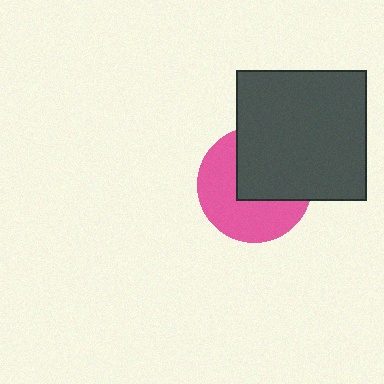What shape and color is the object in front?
The object in front is a dark gray square.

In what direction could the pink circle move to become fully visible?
The pink circle could move toward the lower-left. That would shift it out from behind the dark gray square entirely.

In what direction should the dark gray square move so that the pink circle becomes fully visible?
The dark gray square should move toward the upper-right. That is the shortest direction to clear the overlap and leave the pink circle fully visible.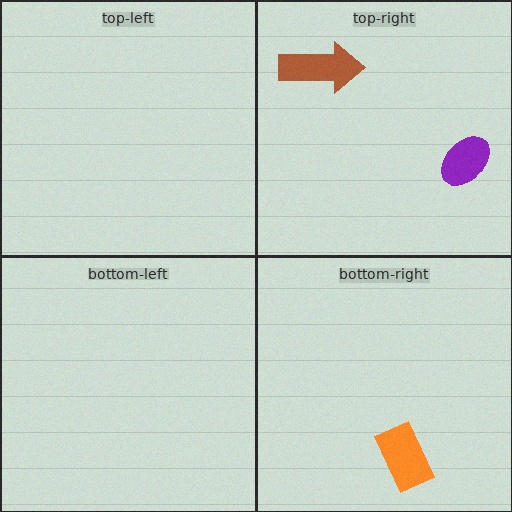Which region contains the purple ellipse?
The top-right region.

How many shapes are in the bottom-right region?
1.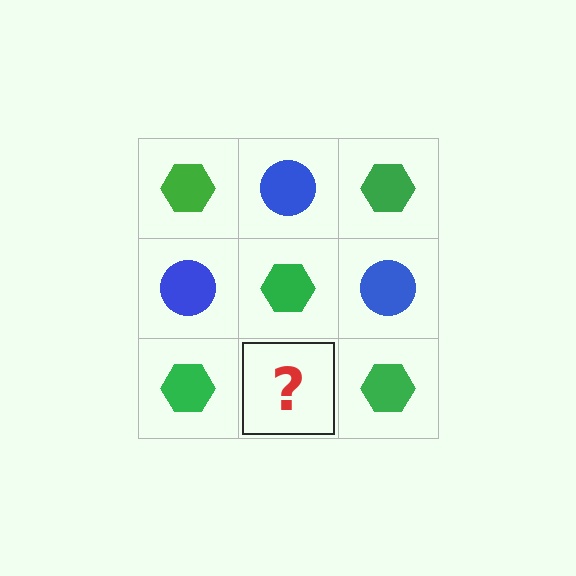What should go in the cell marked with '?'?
The missing cell should contain a blue circle.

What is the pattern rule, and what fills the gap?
The rule is that it alternates green hexagon and blue circle in a checkerboard pattern. The gap should be filled with a blue circle.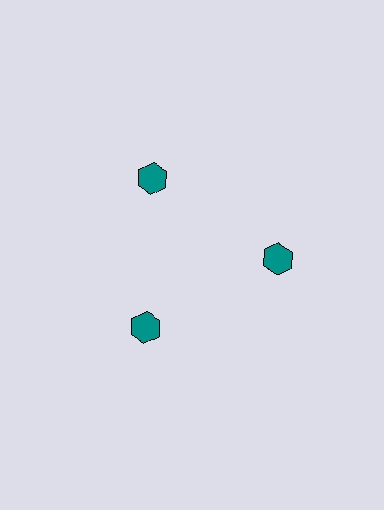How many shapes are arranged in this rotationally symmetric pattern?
There are 3 shapes, arranged in 3 groups of 1.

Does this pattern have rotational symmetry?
Yes, this pattern has 3-fold rotational symmetry. It looks the same after rotating 120 degrees around the center.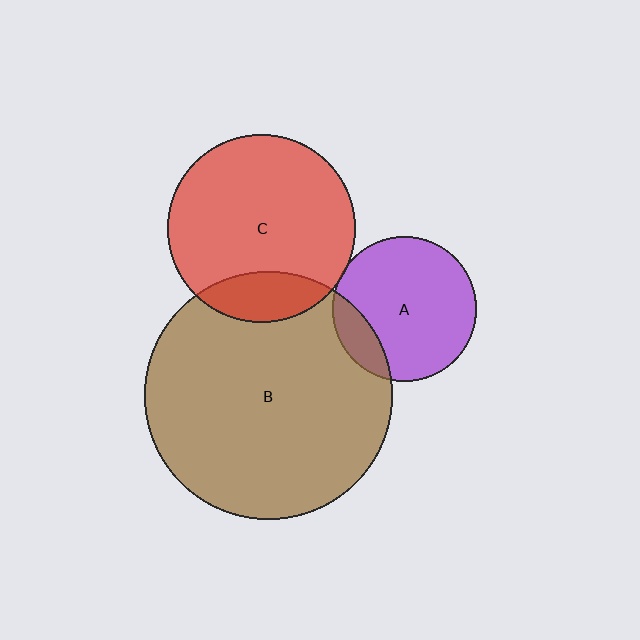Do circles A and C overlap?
Yes.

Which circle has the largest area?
Circle B (brown).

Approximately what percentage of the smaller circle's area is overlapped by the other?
Approximately 5%.